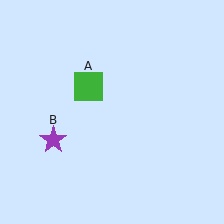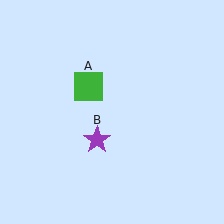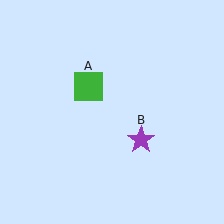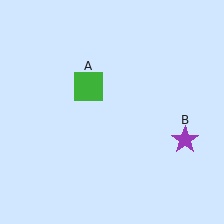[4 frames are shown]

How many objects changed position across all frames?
1 object changed position: purple star (object B).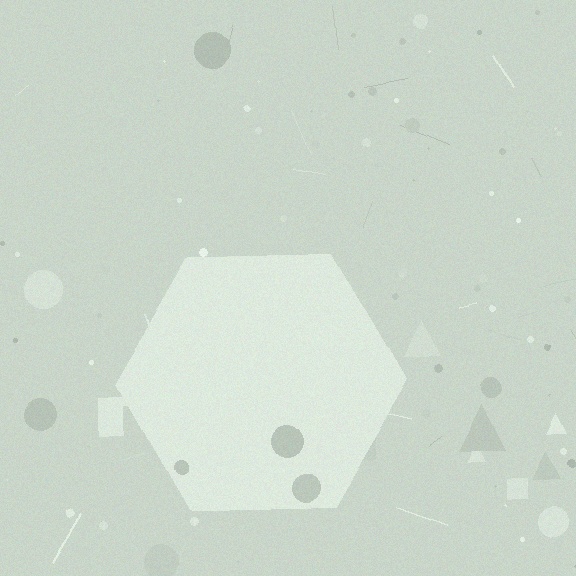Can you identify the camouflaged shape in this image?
The camouflaged shape is a hexagon.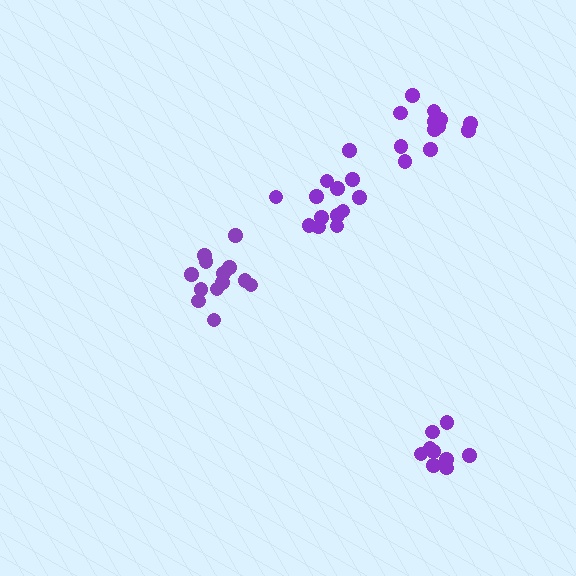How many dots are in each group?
Group 1: 13 dots, Group 2: 13 dots, Group 3: 13 dots, Group 4: 9 dots (48 total).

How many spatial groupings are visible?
There are 4 spatial groupings.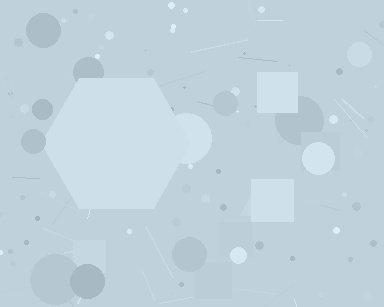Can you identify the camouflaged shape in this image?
The camouflaged shape is a hexagon.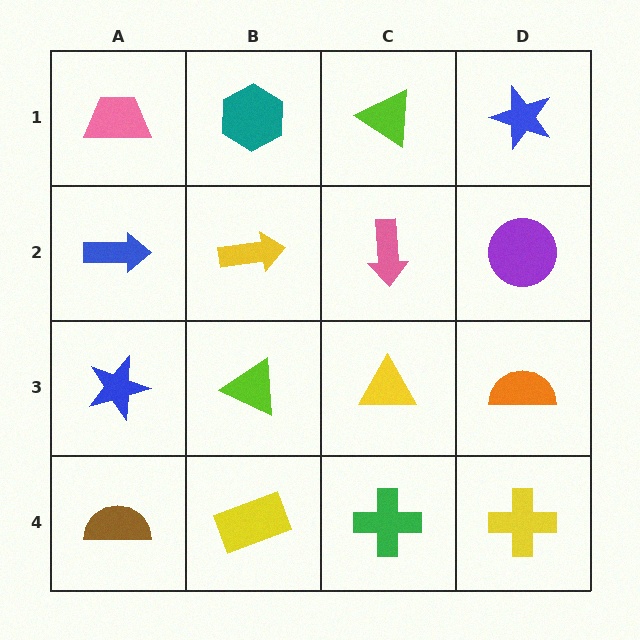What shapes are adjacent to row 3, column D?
A purple circle (row 2, column D), a yellow cross (row 4, column D), a yellow triangle (row 3, column C).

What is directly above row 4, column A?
A blue star.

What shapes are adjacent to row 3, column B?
A yellow arrow (row 2, column B), a yellow rectangle (row 4, column B), a blue star (row 3, column A), a yellow triangle (row 3, column C).